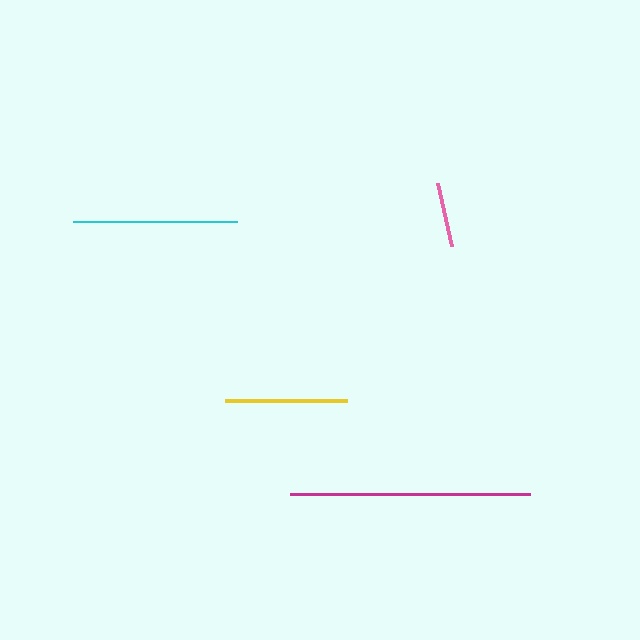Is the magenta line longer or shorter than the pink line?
The magenta line is longer than the pink line.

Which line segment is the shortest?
The pink line is the shortest at approximately 64 pixels.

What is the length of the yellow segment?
The yellow segment is approximately 122 pixels long.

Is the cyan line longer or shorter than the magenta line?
The magenta line is longer than the cyan line.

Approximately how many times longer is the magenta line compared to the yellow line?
The magenta line is approximately 2.0 times the length of the yellow line.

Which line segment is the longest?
The magenta line is the longest at approximately 239 pixels.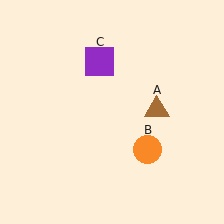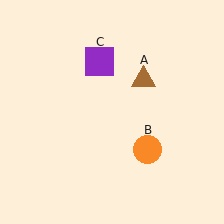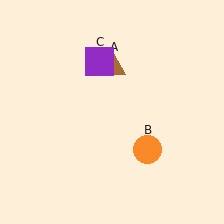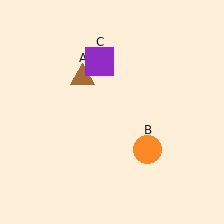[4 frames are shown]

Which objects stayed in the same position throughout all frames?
Orange circle (object B) and purple square (object C) remained stationary.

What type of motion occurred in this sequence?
The brown triangle (object A) rotated counterclockwise around the center of the scene.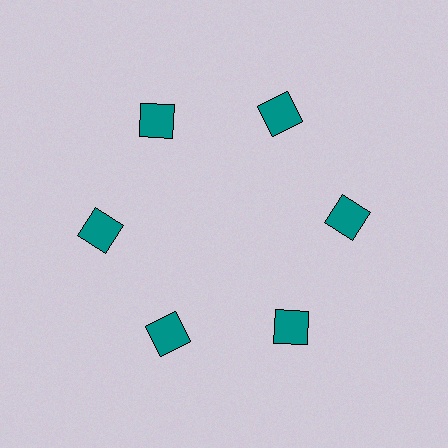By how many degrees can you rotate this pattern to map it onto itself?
The pattern maps onto itself every 60 degrees of rotation.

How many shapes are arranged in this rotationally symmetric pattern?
There are 6 shapes, arranged in 6 groups of 1.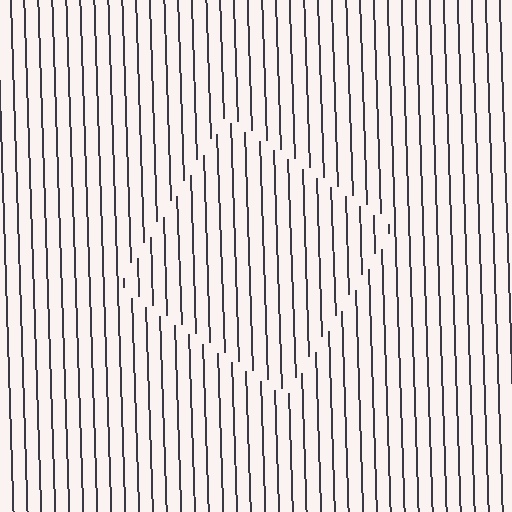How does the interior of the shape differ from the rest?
The interior of the shape contains the same grating, shifted by half a period — the contour is defined by the phase discontinuity where line-ends from the inner and outer gratings abut.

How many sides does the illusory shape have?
4 sides — the line-ends trace a square.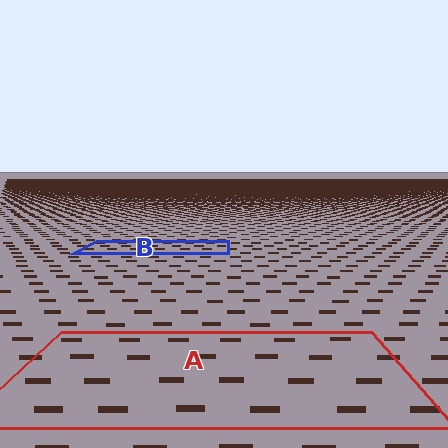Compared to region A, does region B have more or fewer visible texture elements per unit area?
Region B has more texture elements per unit area — they are packed more densely because it is farther away.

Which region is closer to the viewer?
Region A is closer. The texture elements there are larger and more spread out.